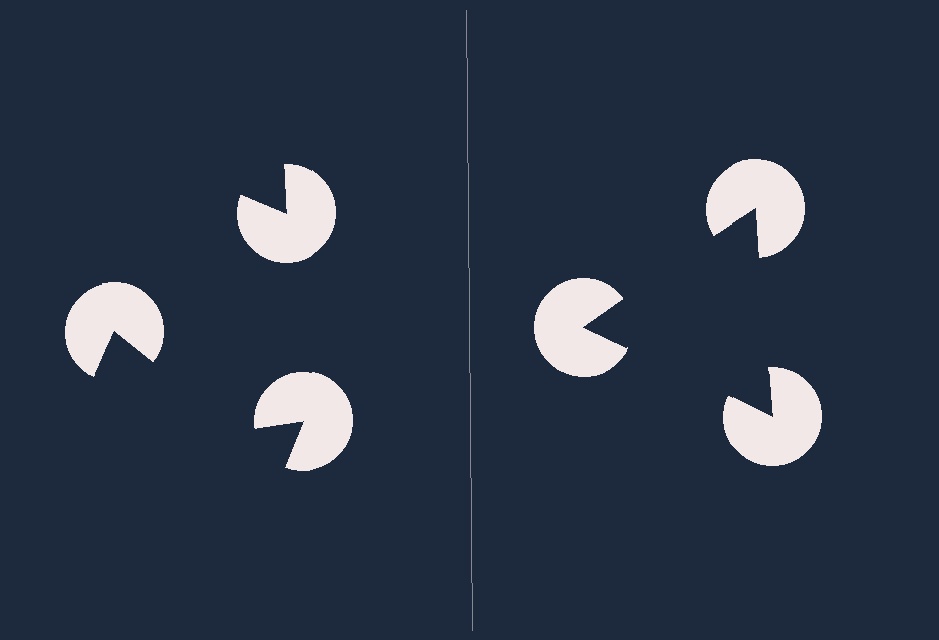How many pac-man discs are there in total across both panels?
6 — 3 on each side.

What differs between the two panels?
The pac-man discs are positioned identically on both sides; only the wedge orientations differ. On the right they align to a triangle; on the left they are misaligned.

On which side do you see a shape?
An illusory triangle appears on the right side. On the left side the wedge cuts are rotated, so no coherent shape forms.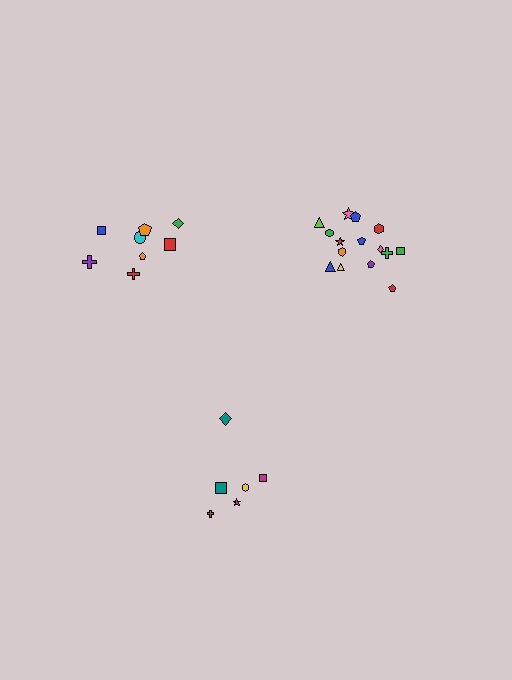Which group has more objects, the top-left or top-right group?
The top-right group.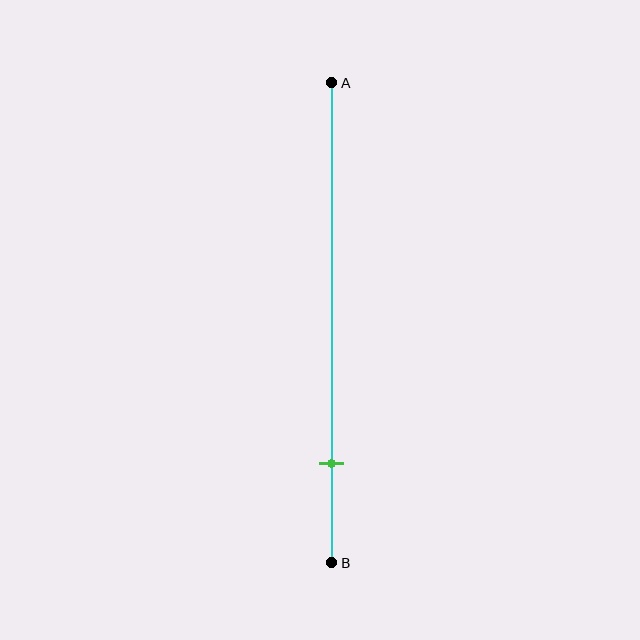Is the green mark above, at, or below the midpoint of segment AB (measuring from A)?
The green mark is below the midpoint of segment AB.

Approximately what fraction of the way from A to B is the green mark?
The green mark is approximately 80% of the way from A to B.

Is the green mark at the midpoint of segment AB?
No, the mark is at about 80% from A, not at the 50% midpoint.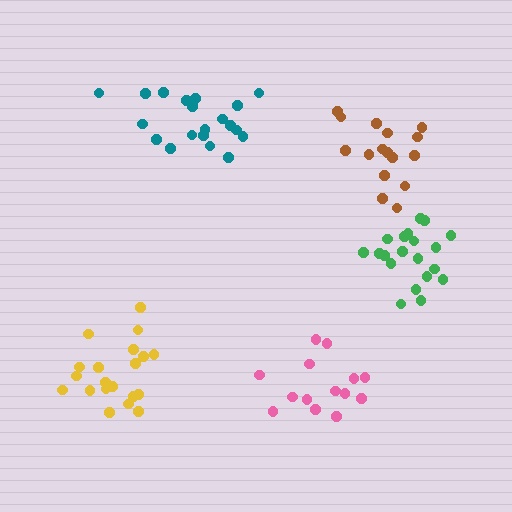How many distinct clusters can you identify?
There are 5 distinct clusters.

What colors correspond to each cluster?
The clusters are colored: teal, yellow, pink, green, brown.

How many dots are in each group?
Group 1: 20 dots, Group 2: 20 dots, Group 3: 14 dots, Group 4: 20 dots, Group 5: 16 dots (90 total).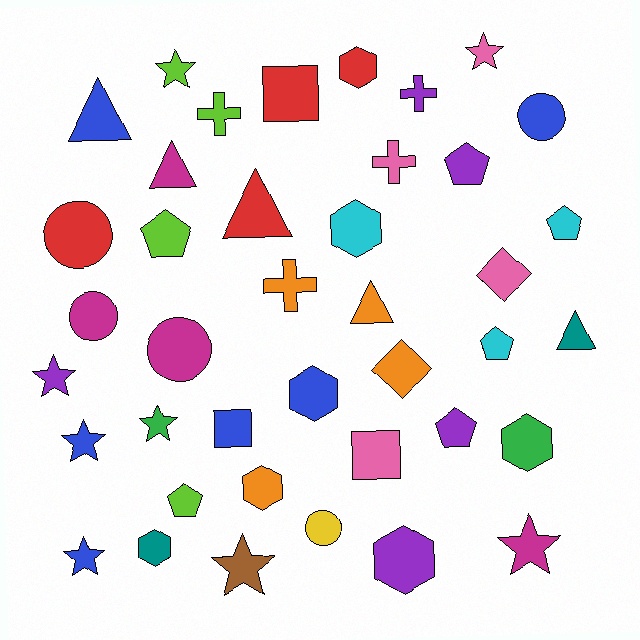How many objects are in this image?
There are 40 objects.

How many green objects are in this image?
There are 2 green objects.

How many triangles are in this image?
There are 5 triangles.